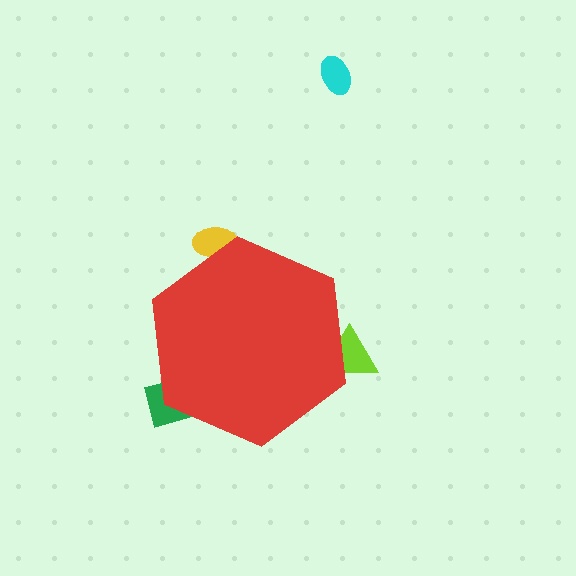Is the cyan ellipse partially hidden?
No, the cyan ellipse is fully visible.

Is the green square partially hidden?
Yes, the green square is partially hidden behind the red hexagon.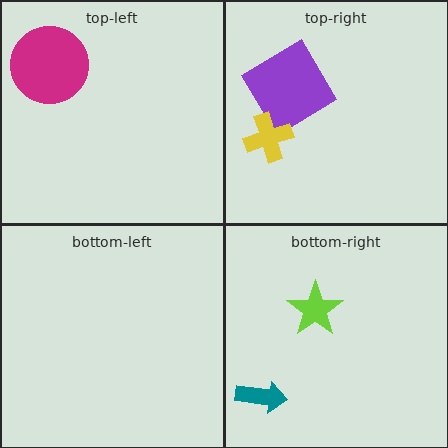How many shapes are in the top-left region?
1.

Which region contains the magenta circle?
The top-left region.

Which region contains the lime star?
The bottom-right region.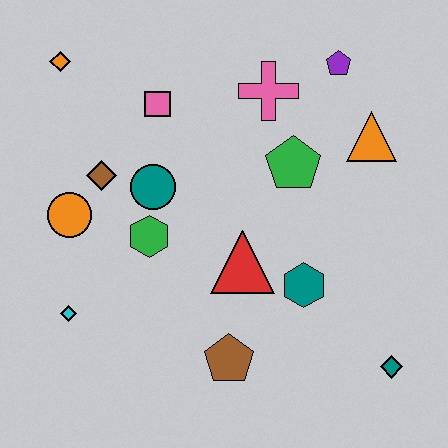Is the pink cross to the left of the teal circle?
No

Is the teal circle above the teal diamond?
Yes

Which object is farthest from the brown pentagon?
The orange diamond is farthest from the brown pentagon.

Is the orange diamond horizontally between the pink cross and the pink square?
No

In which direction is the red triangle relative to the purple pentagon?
The red triangle is below the purple pentagon.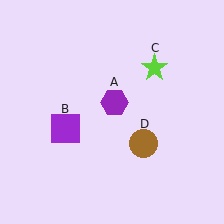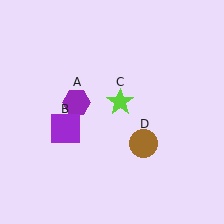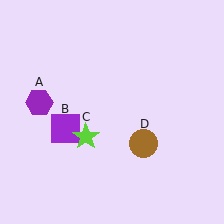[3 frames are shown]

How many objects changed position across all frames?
2 objects changed position: purple hexagon (object A), lime star (object C).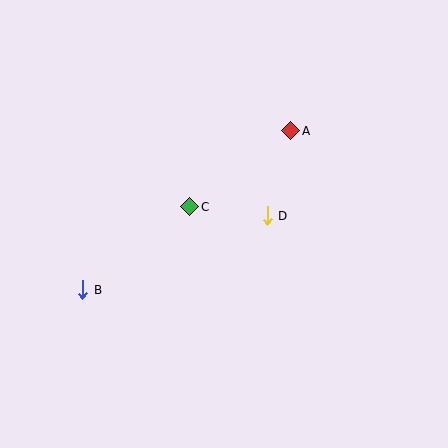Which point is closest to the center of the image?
Point C at (190, 207) is closest to the center.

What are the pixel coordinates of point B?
Point B is at (83, 290).